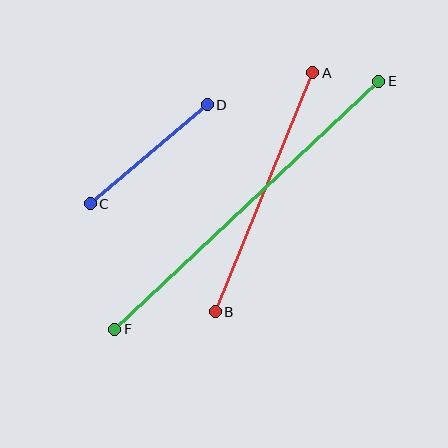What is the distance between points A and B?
The distance is approximately 258 pixels.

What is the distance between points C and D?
The distance is approximately 153 pixels.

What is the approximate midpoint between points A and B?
The midpoint is at approximately (264, 192) pixels.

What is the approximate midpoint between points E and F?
The midpoint is at approximately (247, 205) pixels.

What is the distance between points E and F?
The distance is approximately 362 pixels.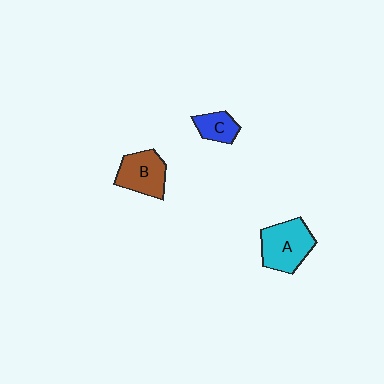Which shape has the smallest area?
Shape C (blue).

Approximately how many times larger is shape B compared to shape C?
Approximately 1.7 times.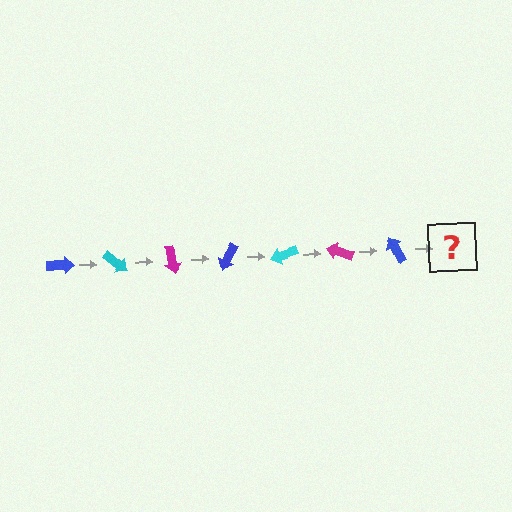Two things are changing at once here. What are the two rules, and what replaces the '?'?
The two rules are that it rotates 40 degrees each step and the color cycles through blue, cyan, and magenta. The '?' should be a cyan arrow, rotated 280 degrees from the start.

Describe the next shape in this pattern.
It should be a cyan arrow, rotated 280 degrees from the start.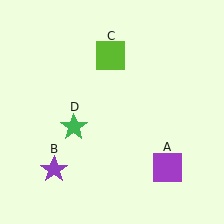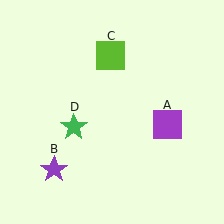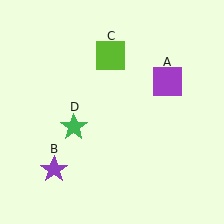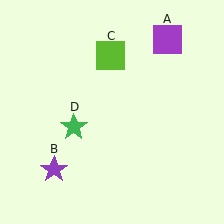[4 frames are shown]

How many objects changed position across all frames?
1 object changed position: purple square (object A).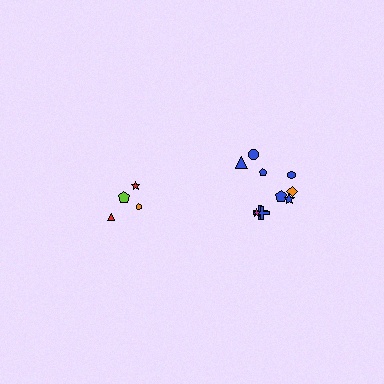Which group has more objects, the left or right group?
The right group.